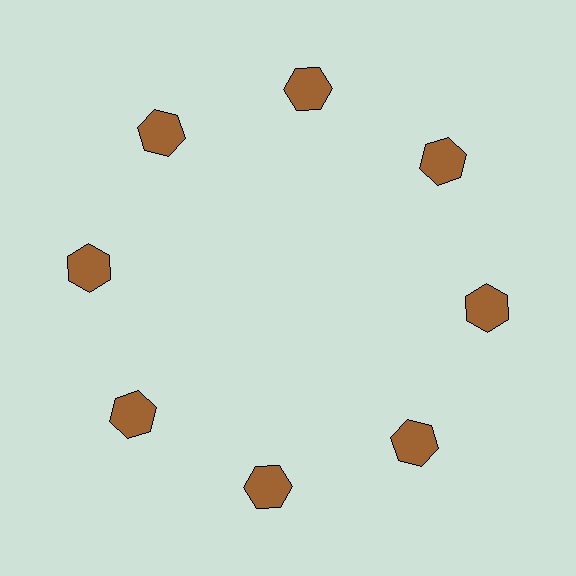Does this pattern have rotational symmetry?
Yes, this pattern has 8-fold rotational symmetry. It looks the same after rotating 45 degrees around the center.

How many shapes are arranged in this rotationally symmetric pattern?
There are 8 shapes, arranged in 8 groups of 1.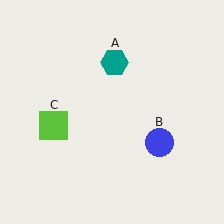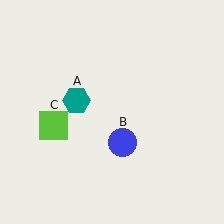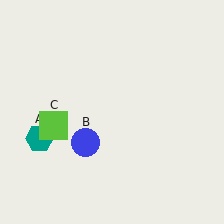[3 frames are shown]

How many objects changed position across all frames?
2 objects changed position: teal hexagon (object A), blue circle (object B).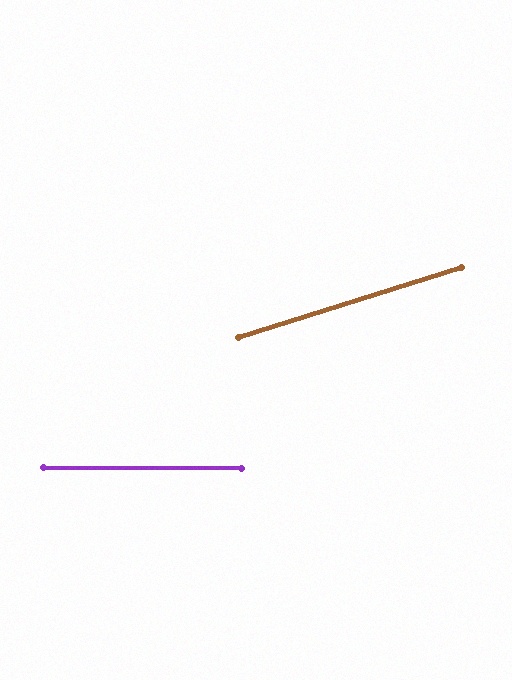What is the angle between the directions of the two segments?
Approximately 18 degrees.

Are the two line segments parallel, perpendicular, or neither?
Neither parallel nor perpendicular — they differ by about 18°.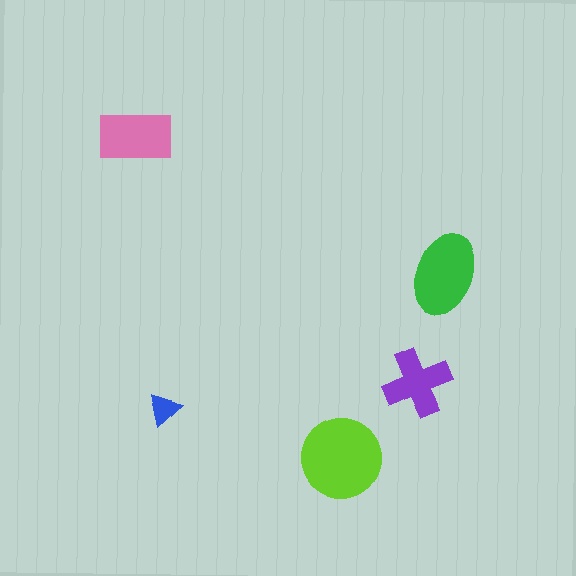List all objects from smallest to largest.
The blue triangle, the purple cross, the pink rectangle, the green ellipse, the lime circle.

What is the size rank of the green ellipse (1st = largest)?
2nd.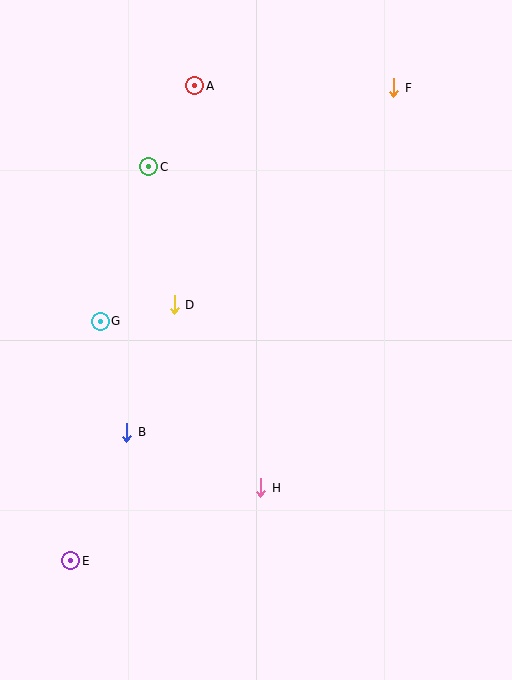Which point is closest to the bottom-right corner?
Point H is closest to the bottom-right corner.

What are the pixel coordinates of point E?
Point E is at (71, 561).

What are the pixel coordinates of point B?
Point B is at (127, 432).